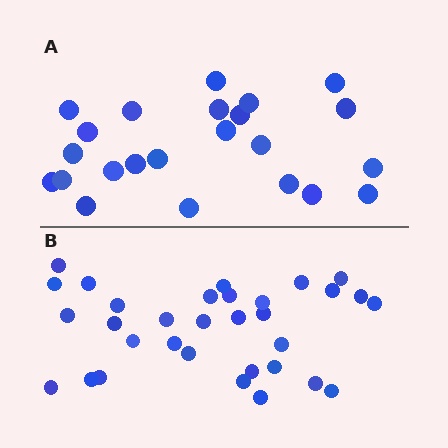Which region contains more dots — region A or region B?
Region B (the bottom region) has more dots.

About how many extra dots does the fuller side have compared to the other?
Region B has roughly 8 or so more dots than region A.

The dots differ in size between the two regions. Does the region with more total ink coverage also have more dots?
No. Region A has more total ink coverage because its dots are larger, but region B actually contains more individual dots. Total area can be misleading — the number of items is what matters here.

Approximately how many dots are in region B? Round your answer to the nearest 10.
About 30 dots. (The exact count is 32, which rounds to 30.)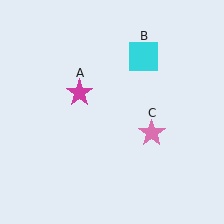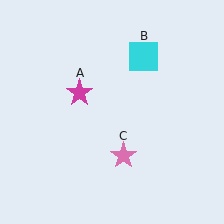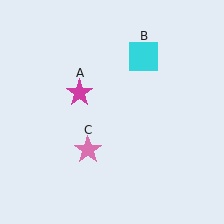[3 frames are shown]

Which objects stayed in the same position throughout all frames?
Magenta star (object A) and cyan square (object B) remained stationary.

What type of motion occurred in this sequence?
The pink star (object C) rotated clockwise around the center of the scene.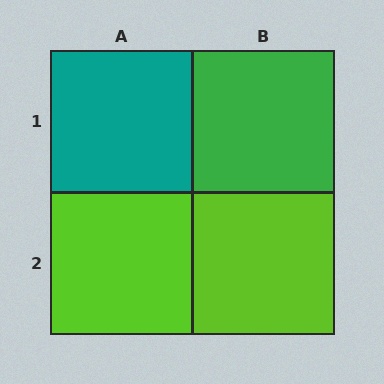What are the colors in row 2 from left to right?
Lime, lime.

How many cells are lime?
2 cells are lime.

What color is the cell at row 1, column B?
Green.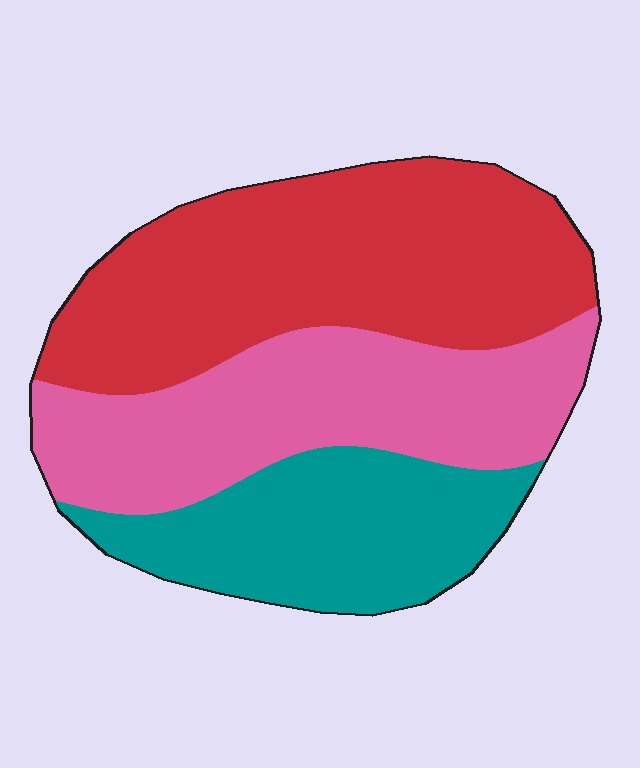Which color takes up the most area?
Red, at roughly 40%.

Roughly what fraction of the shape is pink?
Pink takes up about one third (1/3) of the shape.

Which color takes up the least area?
Teal, at roughly 25%.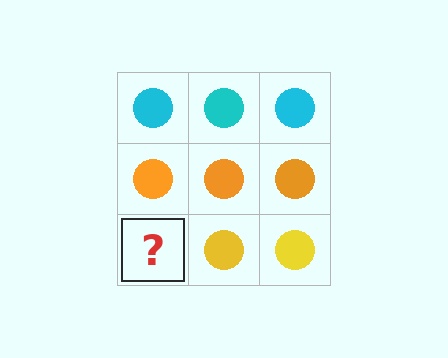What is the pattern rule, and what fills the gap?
The rule is that each row has a consistent color. The gap should be filled with a yellow circle.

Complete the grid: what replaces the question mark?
The question mark should be replaced with a yellow circle.